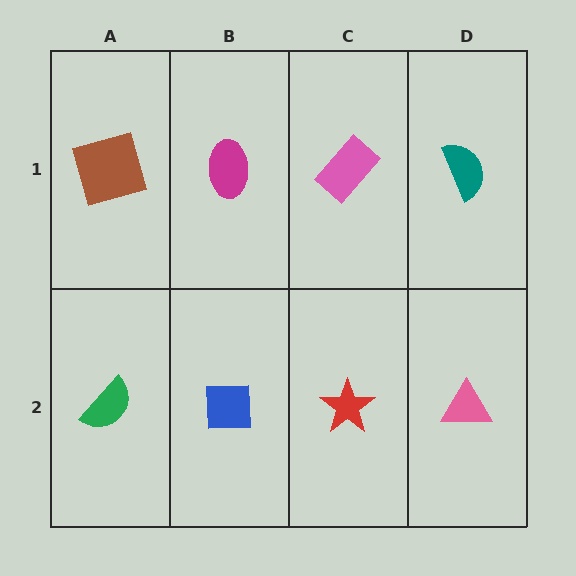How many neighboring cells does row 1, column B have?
3.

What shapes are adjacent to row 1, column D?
A pink triangle (row 2, column D), a pink rectangle (row 1, column C).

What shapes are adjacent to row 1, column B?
A blue square (row 2, column B), a brown square (row 1, column A), a pink rectangle (row 1, column C).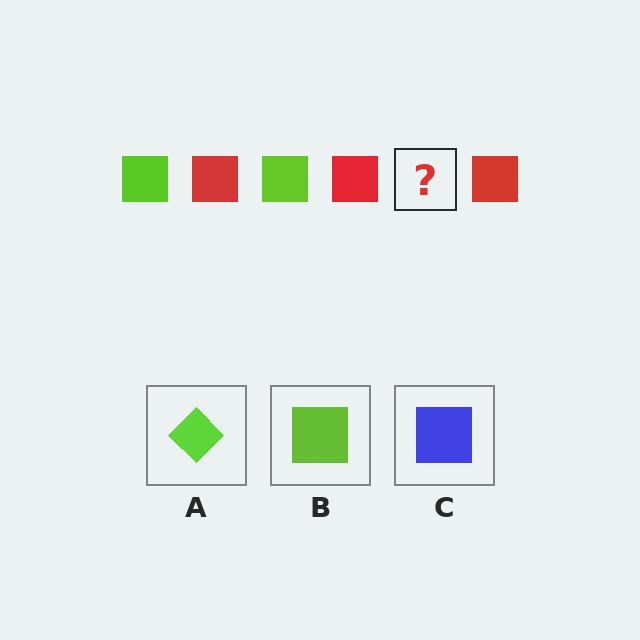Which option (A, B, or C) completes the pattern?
B.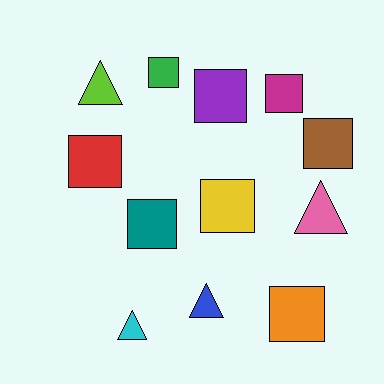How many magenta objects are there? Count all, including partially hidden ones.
There is 1 magenta object.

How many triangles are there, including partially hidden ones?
There are 4 triangles.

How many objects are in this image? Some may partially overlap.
There are 12 objects.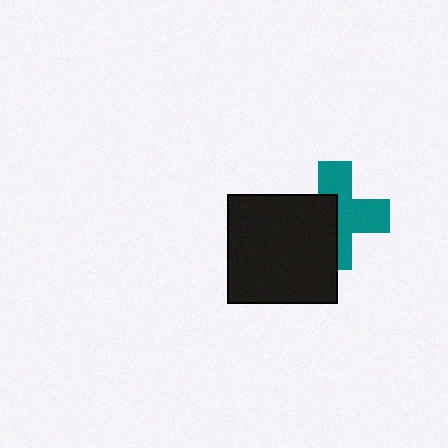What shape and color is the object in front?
The object in front is a black square.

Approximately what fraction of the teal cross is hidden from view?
Roughly 45% of the teal cross is hidden behind the black square.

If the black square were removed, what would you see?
You would see the complete teal cross.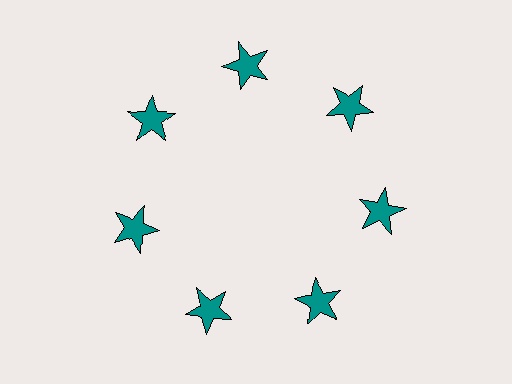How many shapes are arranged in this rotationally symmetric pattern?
There are 7 shapes, arranged in 7 groups of 1.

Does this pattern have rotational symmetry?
Yes, this pattern has 7-fold rotational symmetry. It looks the same after rotating 51 degrees around the center.